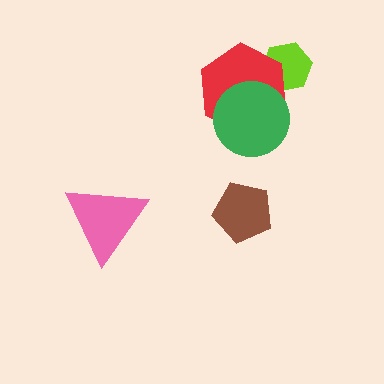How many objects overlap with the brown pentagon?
0 objects overlap with the brown pentagon.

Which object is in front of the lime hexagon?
The red hexagon is in front of the lime hexagon.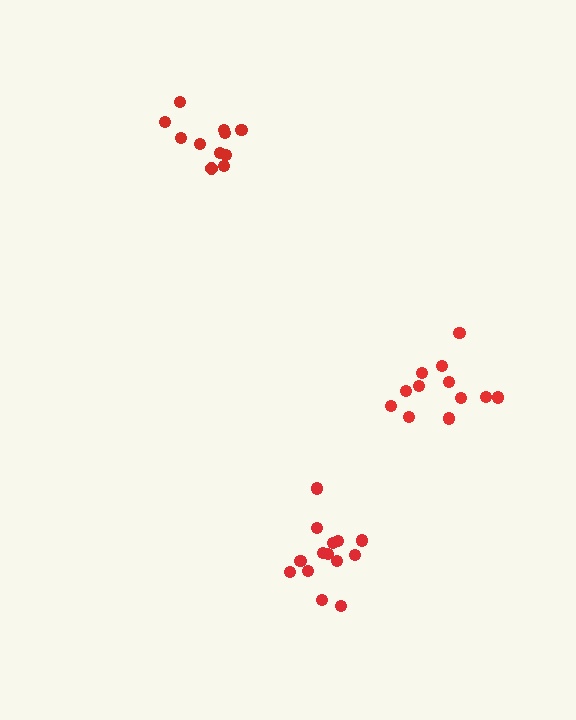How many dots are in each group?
Group 1: 14 dots, Group 2: 11 dots, Group 3: 12 dots (37 total).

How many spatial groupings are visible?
There are 3 spatial groupings.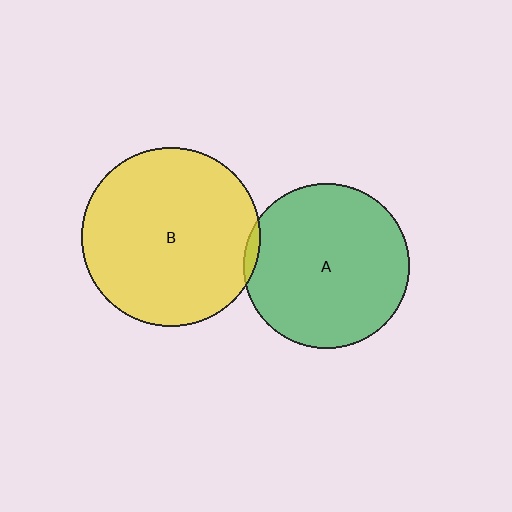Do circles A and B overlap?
Yes.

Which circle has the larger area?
Circle B (yellow).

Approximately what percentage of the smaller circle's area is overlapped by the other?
Approximately 5%.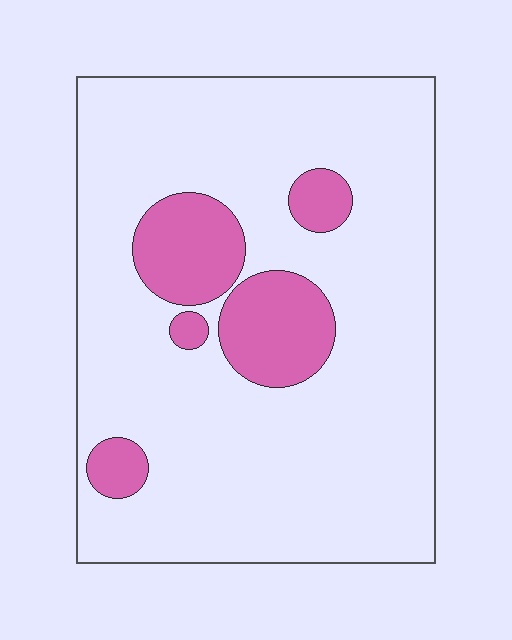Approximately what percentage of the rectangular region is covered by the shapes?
Approximately 15%.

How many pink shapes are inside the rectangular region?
5.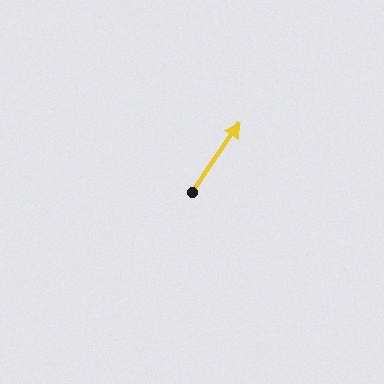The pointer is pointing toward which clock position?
Roughly 1 o'clock.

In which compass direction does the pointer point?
Northeast.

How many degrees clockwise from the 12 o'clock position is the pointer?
Approximately 35 degrees.